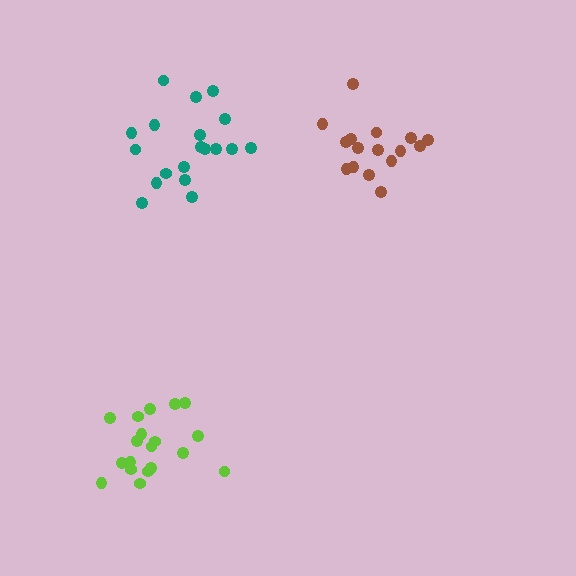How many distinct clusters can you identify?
There are 3 distinct clusters.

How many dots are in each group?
Group 1: 19 dots, Group 2: 19 dots, Group 3: 16 dots (54 total).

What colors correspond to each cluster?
The clusters are colored: teal, lime, brown.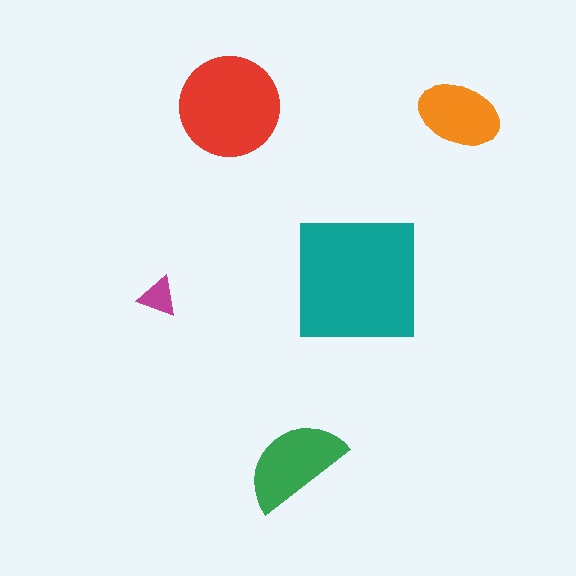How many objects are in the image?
There are 5 objects in the image.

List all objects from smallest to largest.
The magenta triangle, the orange ellipse, the green semicircle, the red circle, the teal square.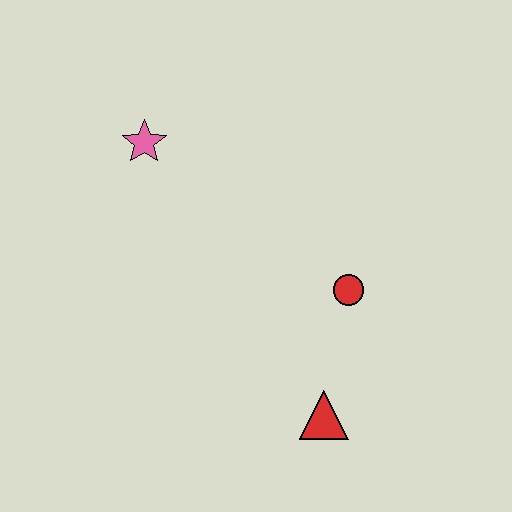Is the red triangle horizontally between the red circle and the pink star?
Yes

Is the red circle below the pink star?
Yes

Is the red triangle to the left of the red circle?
Yes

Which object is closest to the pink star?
The red circle is closest to the pink star.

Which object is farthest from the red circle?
The pink star is farthest from the red circle.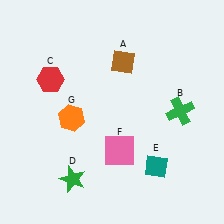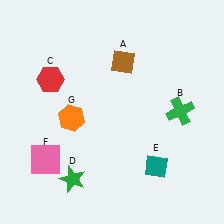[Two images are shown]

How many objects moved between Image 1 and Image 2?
1 object moved between the two images.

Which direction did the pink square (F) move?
The pink square (F) moved left.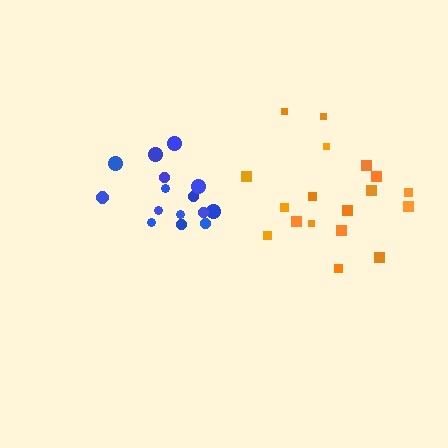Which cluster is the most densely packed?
Blue.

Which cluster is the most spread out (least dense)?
Orange.